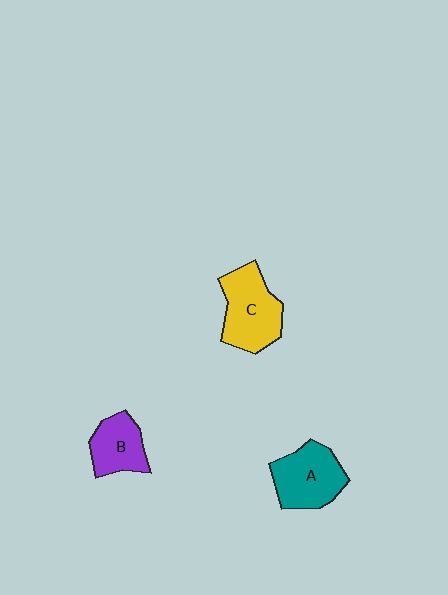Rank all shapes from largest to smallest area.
From largest to smallest: C (yellow), A (teal), B (purple).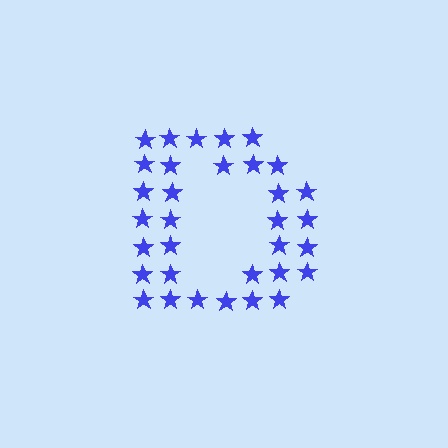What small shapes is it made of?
It is made of small stars.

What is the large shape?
The large shape is the letter D.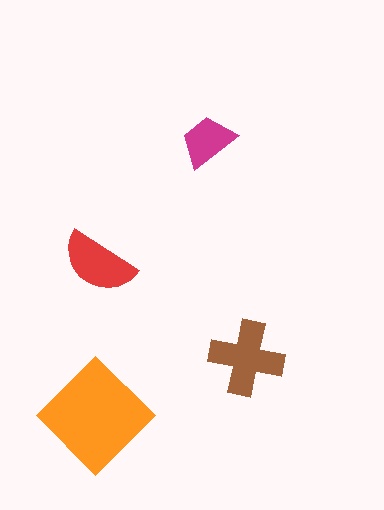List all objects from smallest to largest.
The magenta trapezoid, the red semicircle, the brown cross, the orange diamond.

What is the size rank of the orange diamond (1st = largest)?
1st.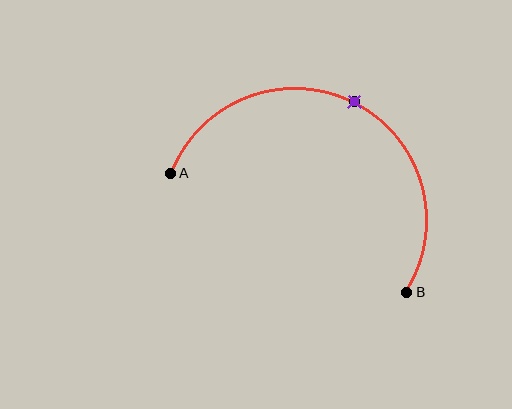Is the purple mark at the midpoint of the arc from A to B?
Yes. The purple mark lies on the arc at equal arc-length from both A and B — it is the arc midpoint.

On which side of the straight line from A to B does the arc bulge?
The arc bulges above the straight line connecting A and B.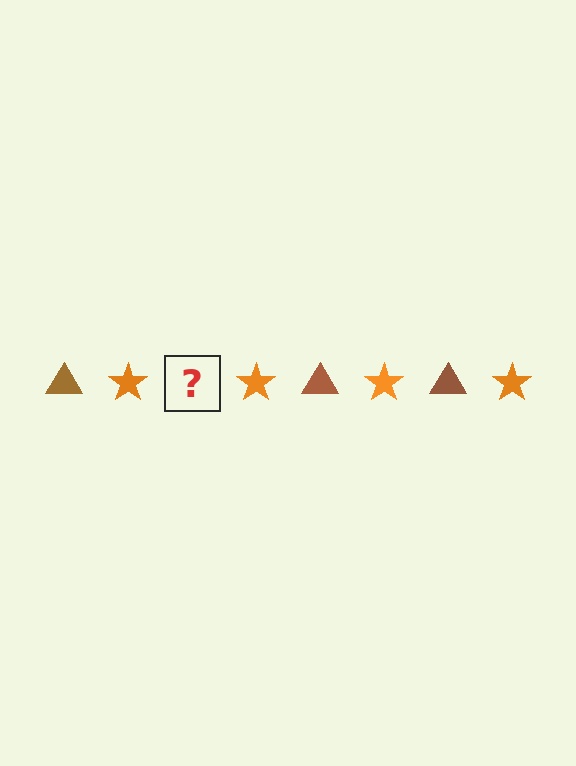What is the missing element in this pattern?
The missing element is a brown triangle.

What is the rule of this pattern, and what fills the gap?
The rule is that the pattern alternates between brown triangle and orange star. The gap should be filled with a brown triangle.